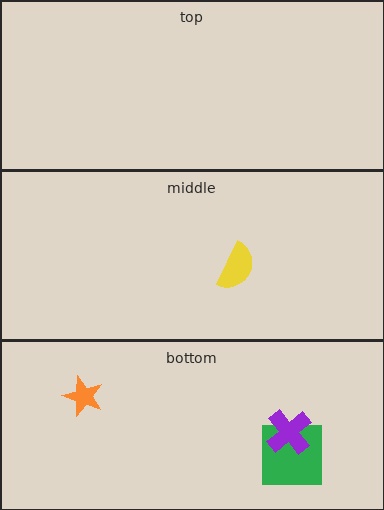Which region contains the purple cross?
The bottom region.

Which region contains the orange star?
The bottom region.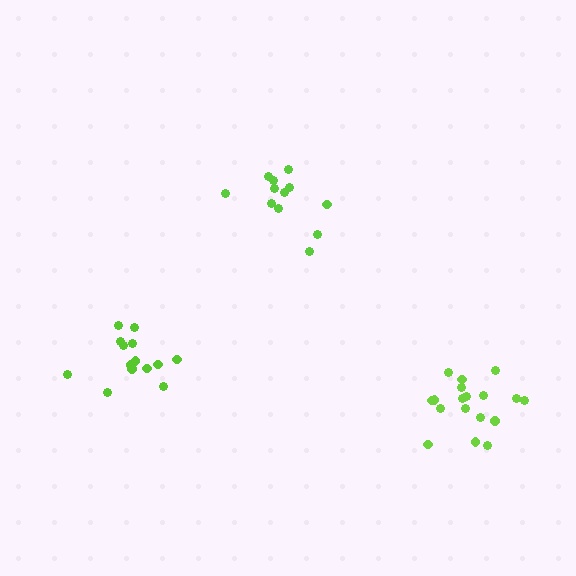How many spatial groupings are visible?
There are 3 spatial groupings.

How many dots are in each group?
Group 1: 18 dots, Group 2: 12 dots, Group 3: 14 dots (44 total).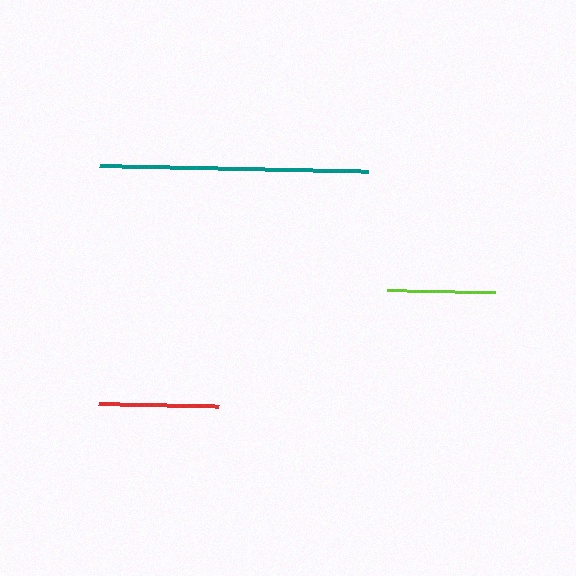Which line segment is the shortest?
The lime line is the shortest at approximately 108 pixels.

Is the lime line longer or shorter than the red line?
The red line is longer than the lime line.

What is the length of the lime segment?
The lime segment is approximately 108 pixels long.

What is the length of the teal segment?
The teal segment is approximately 270 pixels long.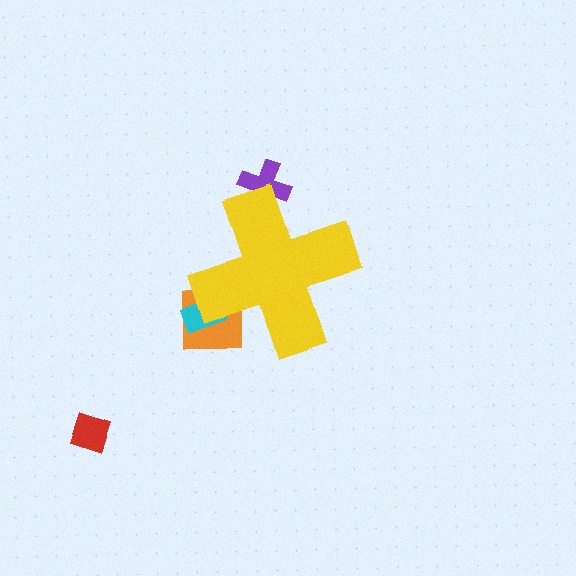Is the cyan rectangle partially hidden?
Yes, the cyan rectangle is partially hidden behind the yellow cross.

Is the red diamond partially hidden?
No, the red diamond is fully visible.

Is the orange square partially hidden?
Yes, the orange square is partially hidden behind the yellow cross.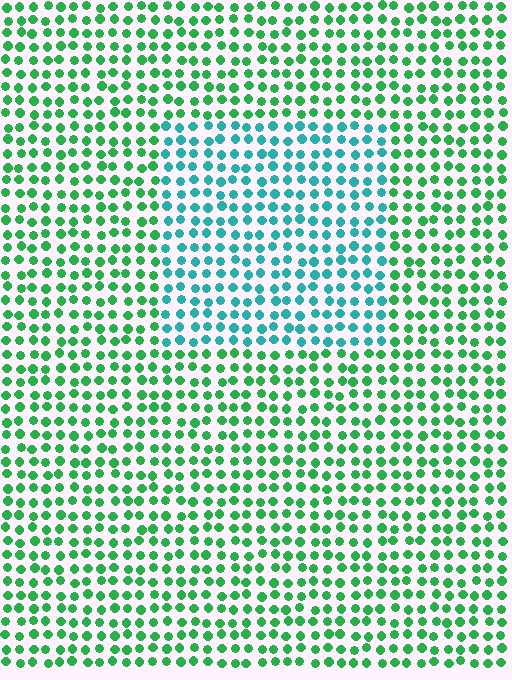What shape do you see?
I see a rectangle.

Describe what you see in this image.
The image is filled with small green elements in a uniform arrangement. A rectangle-shaped region is visible where the elements are tinted to a slightly different hue, forming a subtle color boundary.